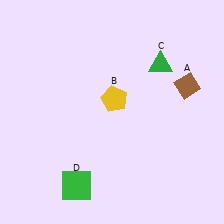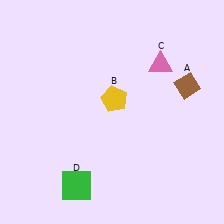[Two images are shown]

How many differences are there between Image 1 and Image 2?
There is 1 difference between the two images.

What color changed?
The triangle (C) changed from green in Image 1 to pink in Image 2.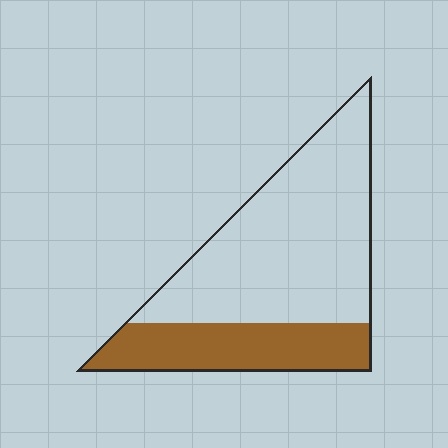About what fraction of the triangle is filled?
About one third (1/3).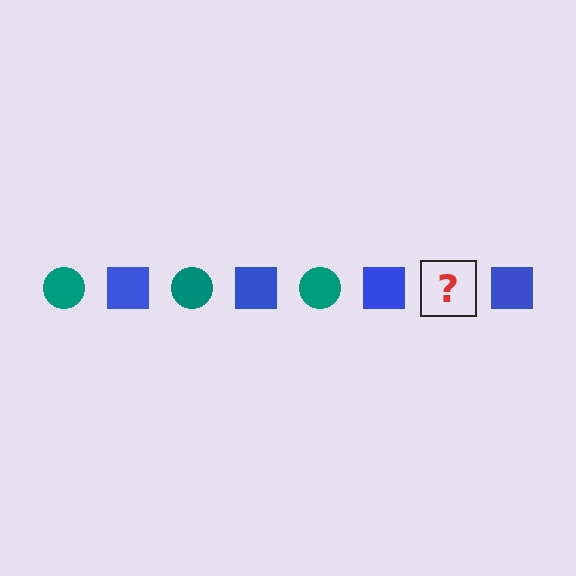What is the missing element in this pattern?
The missing element is a teal circle.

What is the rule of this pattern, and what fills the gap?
The rule is that the pattern alternates between teal circle and blue square. The gap should be filled with a teal circle.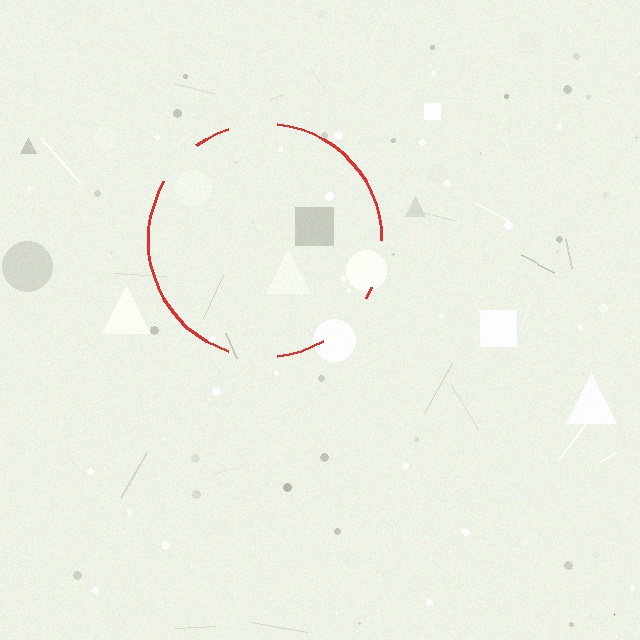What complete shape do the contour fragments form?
The contour fragments form a circle.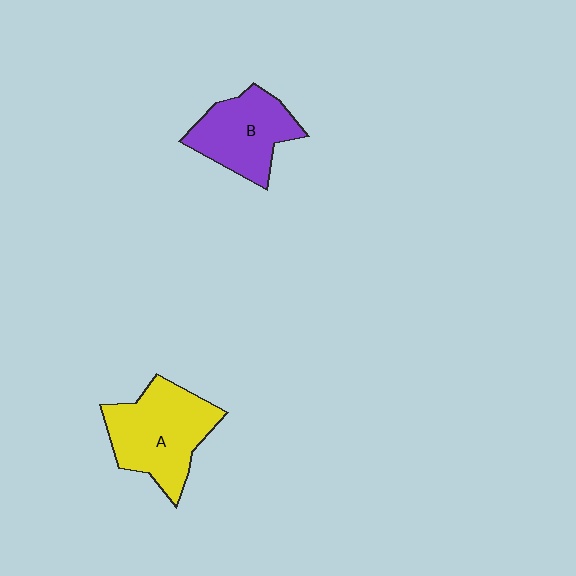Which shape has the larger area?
Shape A (yellow).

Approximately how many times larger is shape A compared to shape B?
Approximately 1.3 times.